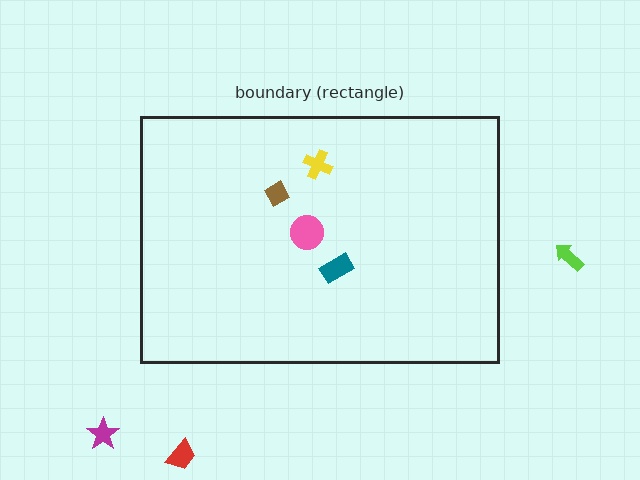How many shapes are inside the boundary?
4 inside, 3 outside.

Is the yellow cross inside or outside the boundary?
Inside.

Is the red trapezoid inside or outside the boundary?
Outside.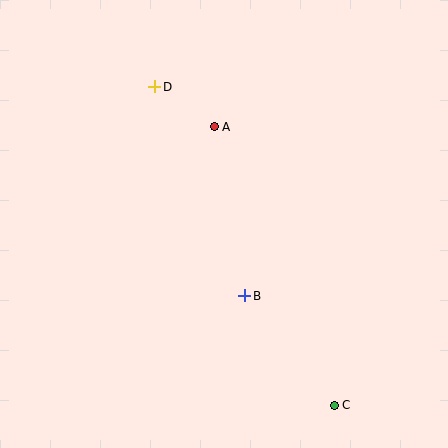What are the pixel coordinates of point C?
Point C is at (334, 405).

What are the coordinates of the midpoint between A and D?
The midpoint between A and D is at (184, 107).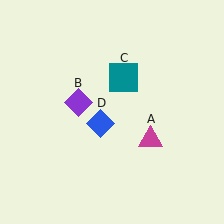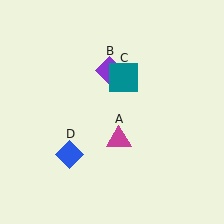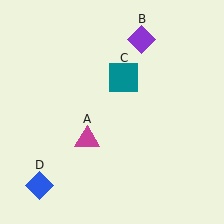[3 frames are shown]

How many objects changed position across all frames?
3 objects changed position: magenta triangle (object A), purple diamond (object B), blue diamond (object D).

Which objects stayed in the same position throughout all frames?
Teal square (object C) remained stationary.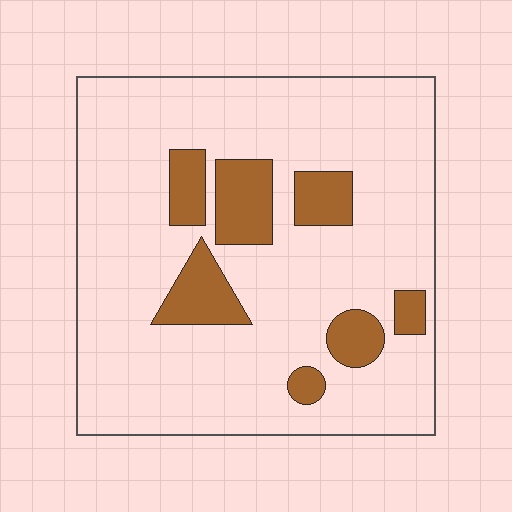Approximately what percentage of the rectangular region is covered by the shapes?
Approximately 15%.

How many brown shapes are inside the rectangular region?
7.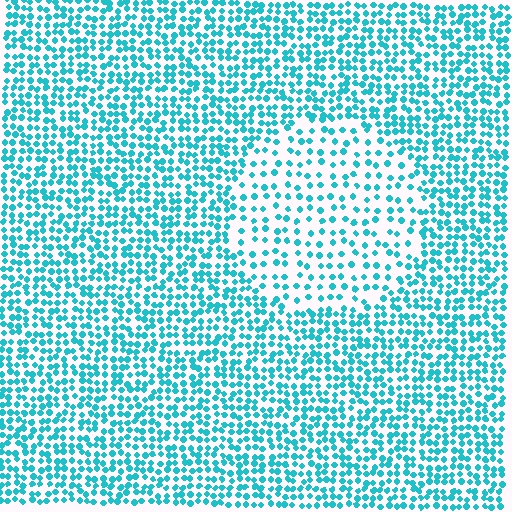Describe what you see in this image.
The image contains small cyan elements arranged at two different densities. A circle-shaped region is visible where the elements are less densely packed than the surrounding area.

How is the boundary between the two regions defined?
The boundary is defined by a change in element density (approximately 2.0x ratio). All elements are the same color, size, and shape.